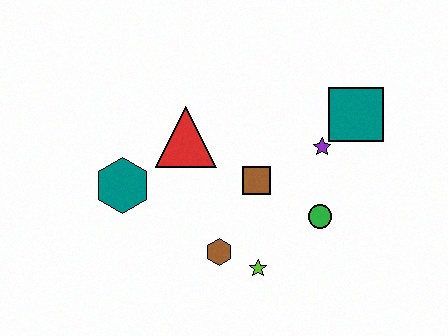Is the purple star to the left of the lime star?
No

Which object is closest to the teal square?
The purple star is closest to the teal square.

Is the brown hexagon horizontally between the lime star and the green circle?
No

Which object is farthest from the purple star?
The teal hexagon is farthest from the purple star.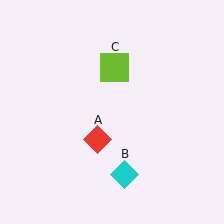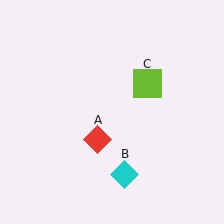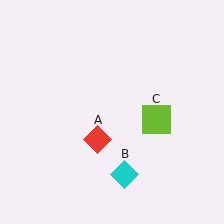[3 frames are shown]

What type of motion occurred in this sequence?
The lime square (object C) rotated clockwise around the center of the scene.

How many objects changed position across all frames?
1 object changed position: lime square (object C).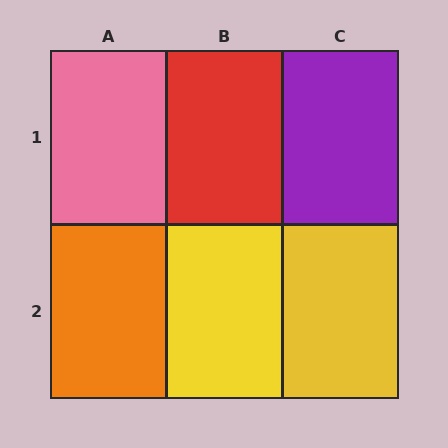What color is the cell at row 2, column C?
Yellow.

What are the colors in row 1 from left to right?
Pink, red, purple.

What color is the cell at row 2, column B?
Yellow.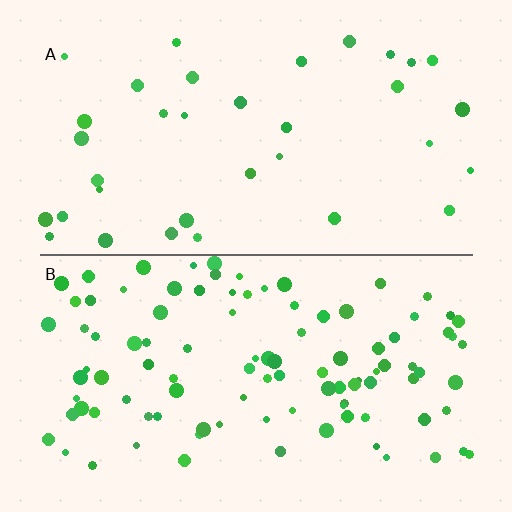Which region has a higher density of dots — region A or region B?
B (the bottom).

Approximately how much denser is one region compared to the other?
Approximately 3.0× — region B over region A.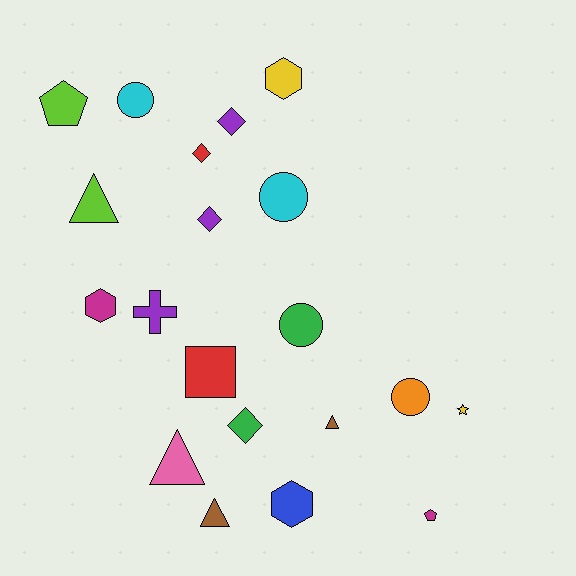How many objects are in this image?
There are 20 objects.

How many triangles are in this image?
There are 4 triangles.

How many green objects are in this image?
There are 2 green objects.